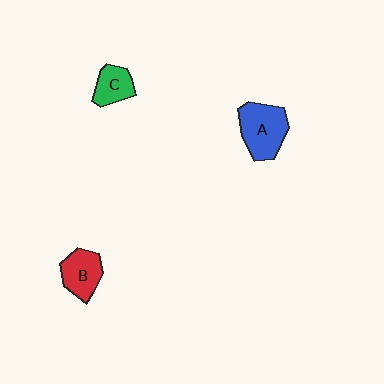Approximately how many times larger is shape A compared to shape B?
Approximately 1.4 times.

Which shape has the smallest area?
Shape C (green).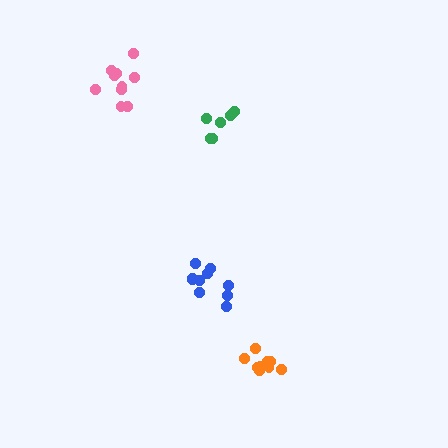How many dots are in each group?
Group 1: 6 dots, Group 2: 10 dots, Group 3: 9 dots, Group 4: 10 dots (35 total).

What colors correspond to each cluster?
The clusters are colored: green, blue, orange, pink.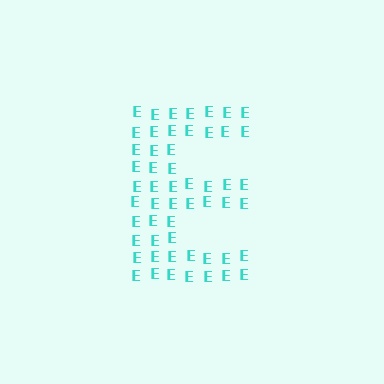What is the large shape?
The large shape is the letter E.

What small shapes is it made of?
It is made of small letter E's.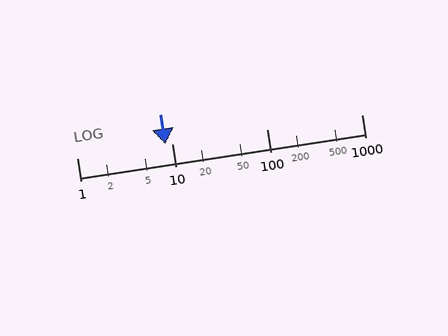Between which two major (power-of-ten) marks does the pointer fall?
The pointer is between 1 and 10.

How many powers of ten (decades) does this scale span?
The scale spans 3 decades, from 1 to 1000.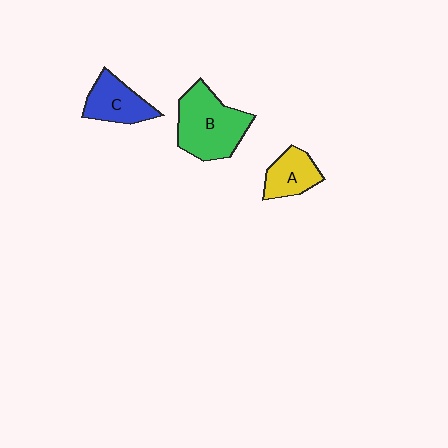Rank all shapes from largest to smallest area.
From largest to smallest: B (green), C (blue), A (yellow).